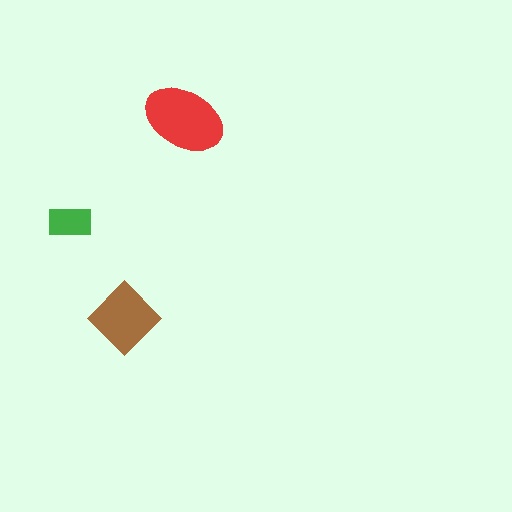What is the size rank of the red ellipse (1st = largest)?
1st.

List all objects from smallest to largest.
The green rectangle, the brown diamond, the red ellipse.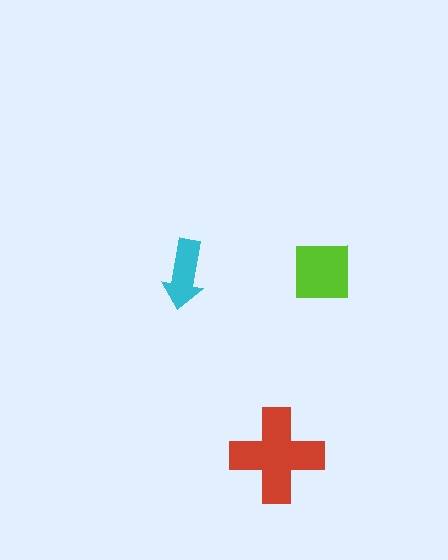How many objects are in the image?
There are 3 objects in the image.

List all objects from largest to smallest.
The red cross, the lime square, the cyan arrow.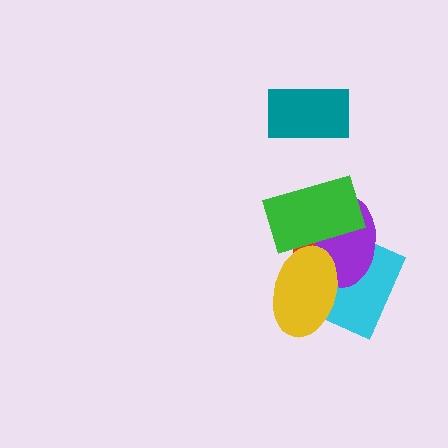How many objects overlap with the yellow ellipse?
4 objects overlap with the yellow ellipse.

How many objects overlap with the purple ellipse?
4 objects overlap with the purple ellipse.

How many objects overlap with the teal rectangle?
0 objects overlap with the teal rectangle.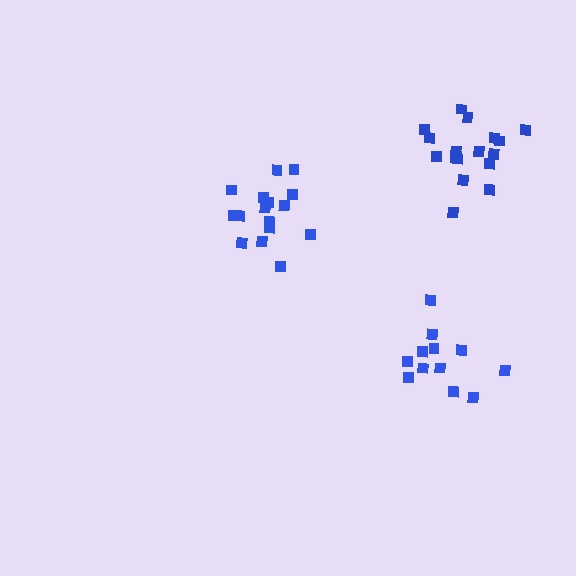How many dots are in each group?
Group 1: 18 dots, Group 2: 17 dots, Group 3: 12 dots (47 total).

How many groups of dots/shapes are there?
There are 3 groups.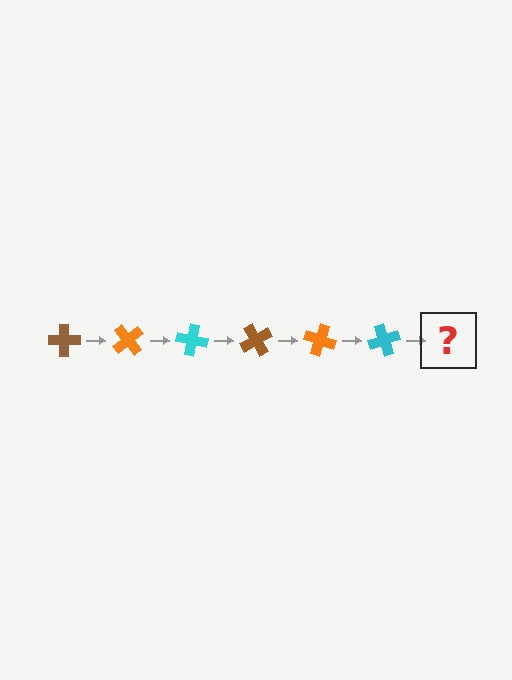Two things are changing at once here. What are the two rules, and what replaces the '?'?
The two rules are that it rotates 50 degrees each step and the color cycles through brown, orange, and cyan. The '?' should be a brown cross, rotated 300 degrees from the start.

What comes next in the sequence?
The next element should be a brown cross, rotated 300 degrees from the start.